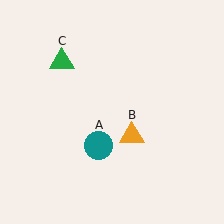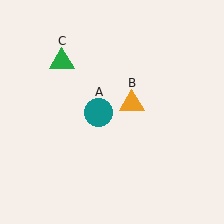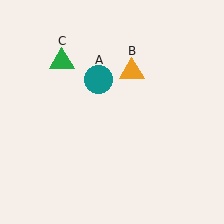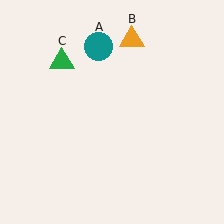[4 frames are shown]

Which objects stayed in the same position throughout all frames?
Green triangle (object C) remained stationary.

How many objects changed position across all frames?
2 objects changed position: teal circle (object A), orange triangle (object B).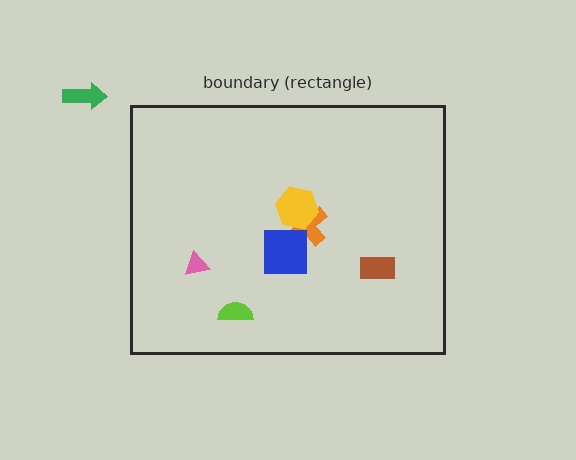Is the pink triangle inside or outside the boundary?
Inside.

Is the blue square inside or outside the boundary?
Inside.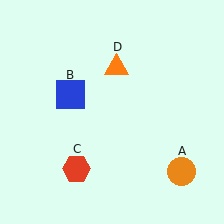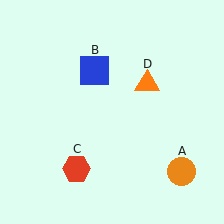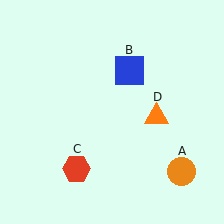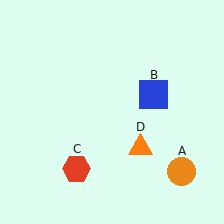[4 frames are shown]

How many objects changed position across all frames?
2 objects changed position: blue square (object B), orange triangle (object D).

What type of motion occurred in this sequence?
The blue square (object B), orange triangle (object D) rotated clockwise around the center of the scene.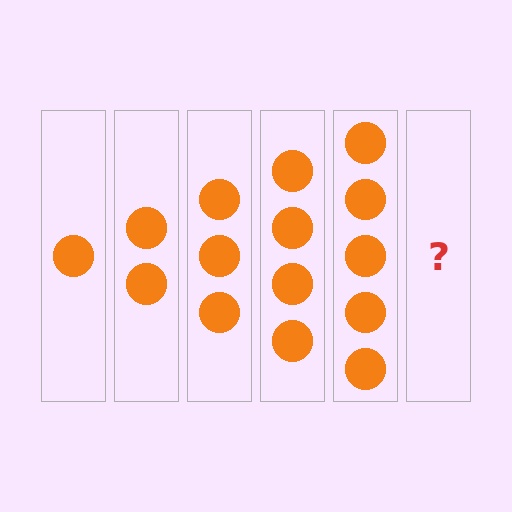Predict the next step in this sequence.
The next step is 6 circles.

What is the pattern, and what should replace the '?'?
The pattern is that each step adds one more circle. The '?' should be 6 circles.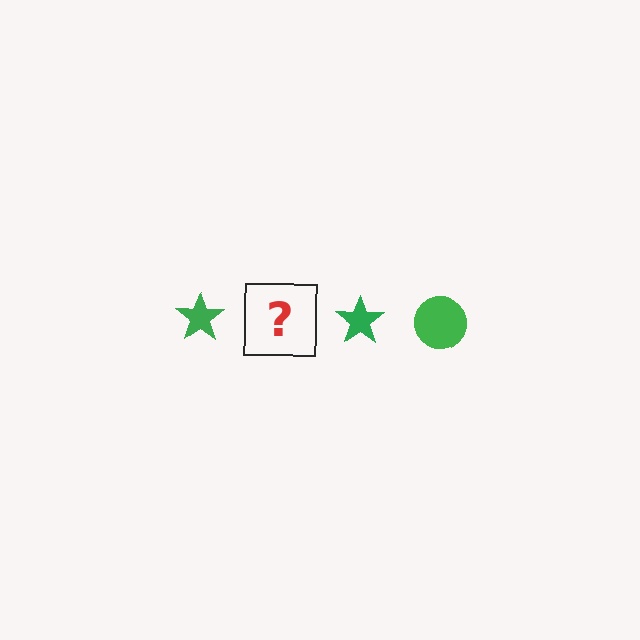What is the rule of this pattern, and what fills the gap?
The rule is that the pattern cycles through star, circle shapes in green. The gap should be filled with a green circle.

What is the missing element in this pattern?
The missing element is a green circle.